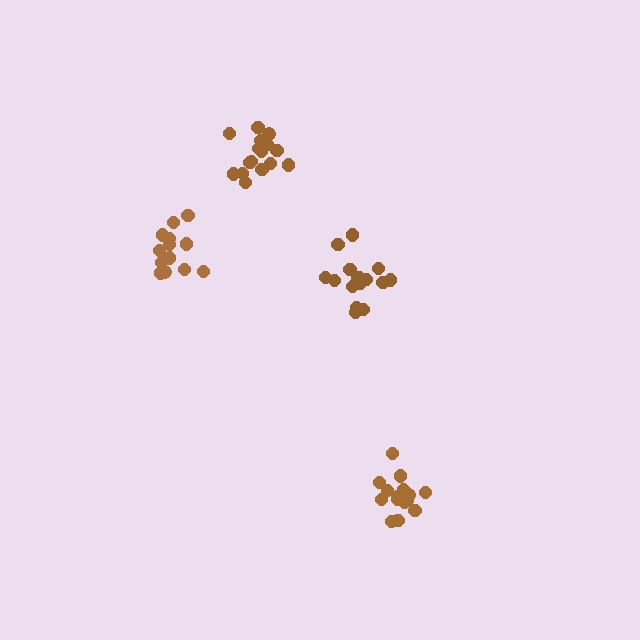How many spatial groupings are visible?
There are 4 spatial groupings.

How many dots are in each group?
Group 1: 16 dots, Group 2: 16 dots, Group 3: 16 dots, Group 4: 13 dots (61 total).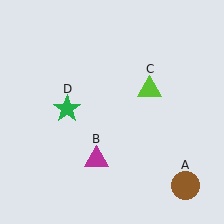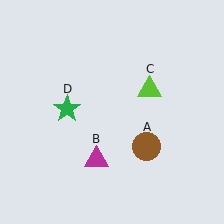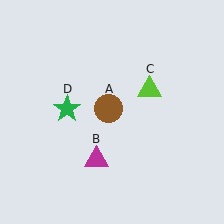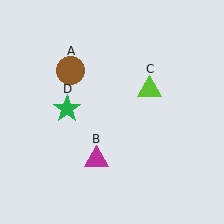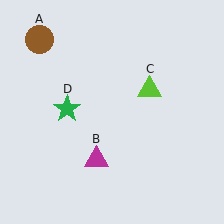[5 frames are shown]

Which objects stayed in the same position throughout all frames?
Magenta triangle (object B) and lime triangle (object C) and green star (object D) remained stationary.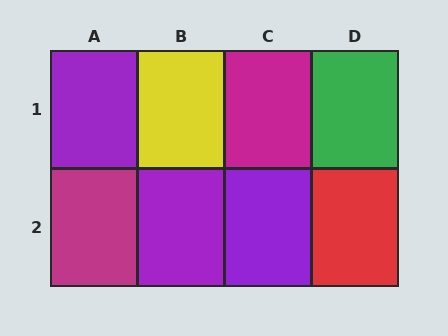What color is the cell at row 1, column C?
Magenta.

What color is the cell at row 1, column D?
Green.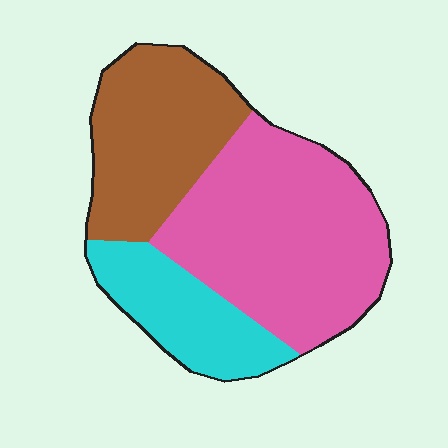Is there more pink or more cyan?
Pink.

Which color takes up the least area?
Cyan, at roughly 20%.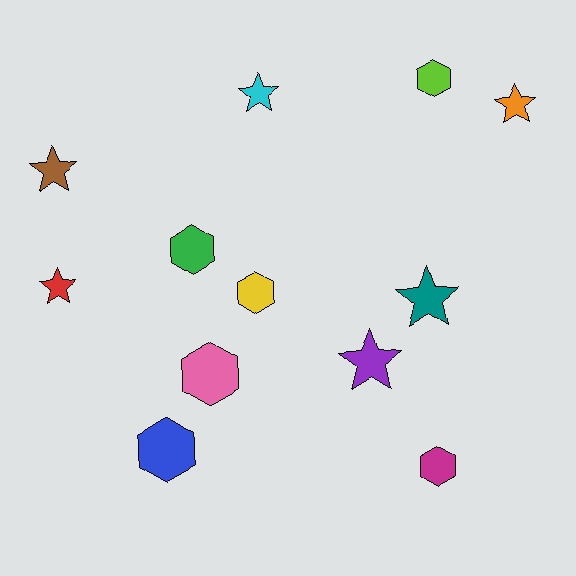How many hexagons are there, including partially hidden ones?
There are 6 hexagons.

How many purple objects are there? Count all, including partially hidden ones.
There is 1 purple object.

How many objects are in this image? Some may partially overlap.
There are 12 objects.